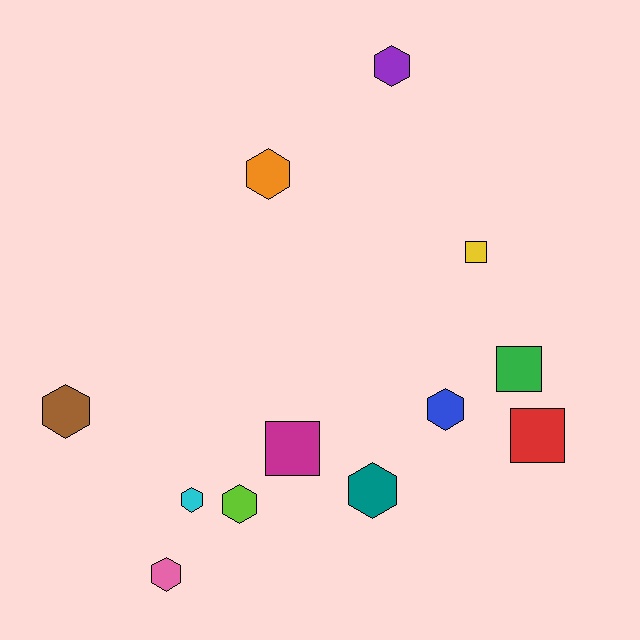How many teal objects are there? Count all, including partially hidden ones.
There is 1 teal object.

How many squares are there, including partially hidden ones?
There are 4 squares.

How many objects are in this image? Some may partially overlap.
There are 12 objects.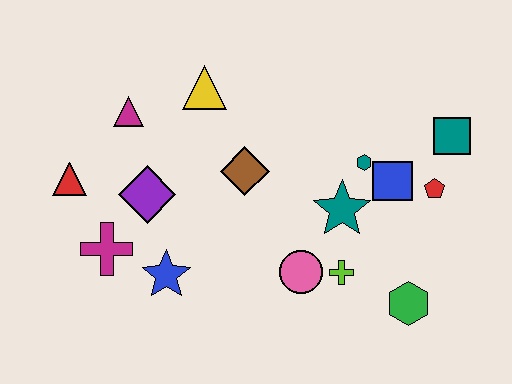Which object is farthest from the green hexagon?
The red triangle is farthest from the green hexagon.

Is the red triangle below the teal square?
Yes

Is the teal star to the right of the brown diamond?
Yes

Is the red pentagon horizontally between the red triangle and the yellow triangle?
No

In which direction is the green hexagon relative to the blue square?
The green hexagon is below the blue square.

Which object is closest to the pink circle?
The lime cross is closest to the pink circle.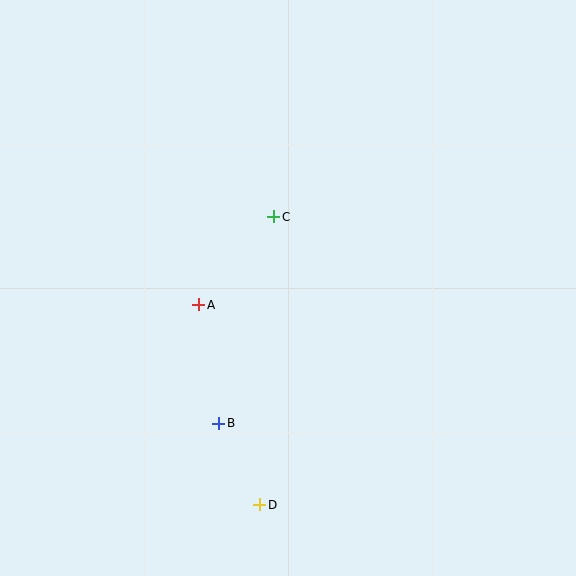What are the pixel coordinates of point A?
Point A is at (199, 305).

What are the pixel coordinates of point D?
Point D is at (260, 505).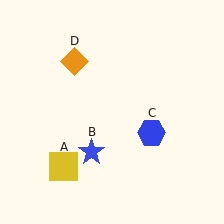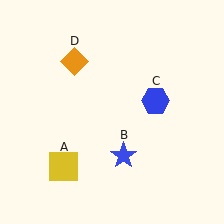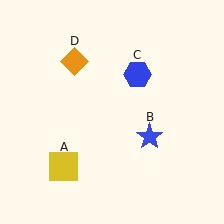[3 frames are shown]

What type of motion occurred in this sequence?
The blue star (object B), blue hexagon (object C) rotated counterclockwise around the center of the scene.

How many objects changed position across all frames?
2 objects changed position: blue star (object B), blue hexagon (object C).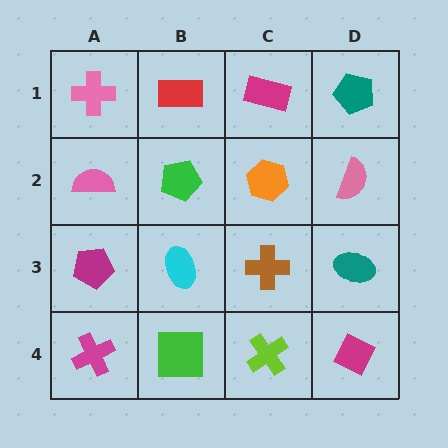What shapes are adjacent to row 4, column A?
A magenta pentagon (row 3, column A), a green square (row 4, column B).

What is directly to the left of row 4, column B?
A magenta cross.